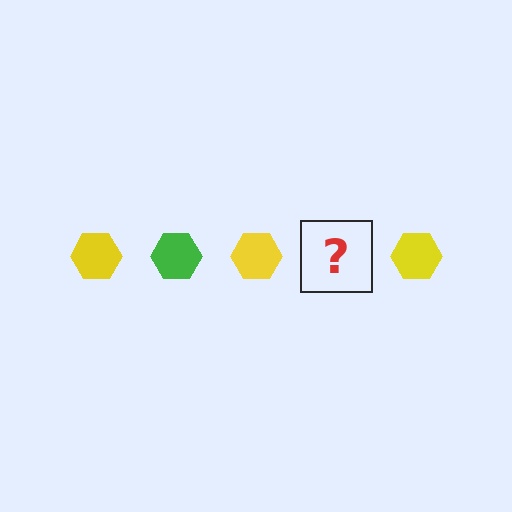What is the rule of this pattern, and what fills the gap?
The rule is that the pattern cycles through yellow, green hexagons. The gap should be filled with a green hexagon.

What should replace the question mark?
The question mark should be replaced with a green hexagon.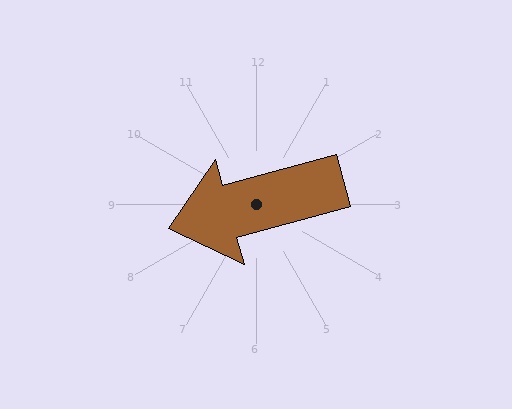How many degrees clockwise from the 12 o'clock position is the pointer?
Approximately 255 degrees.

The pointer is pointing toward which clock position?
Roughly 8 o'clock.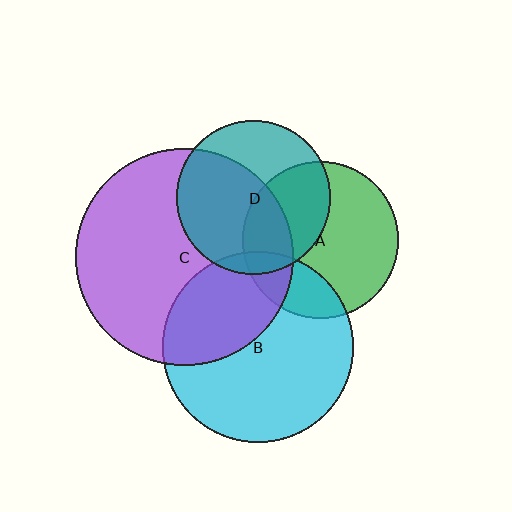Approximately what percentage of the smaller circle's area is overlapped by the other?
Approximately 20%.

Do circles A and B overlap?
Yes.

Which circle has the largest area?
Circle C (purple).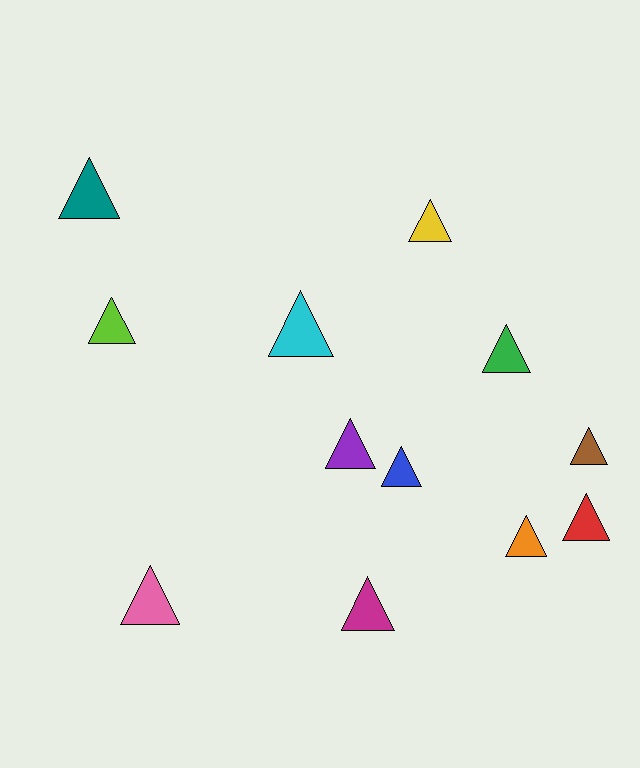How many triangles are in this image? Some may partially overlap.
There are 12 triangles.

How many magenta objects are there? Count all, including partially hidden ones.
There is 1 magenta object.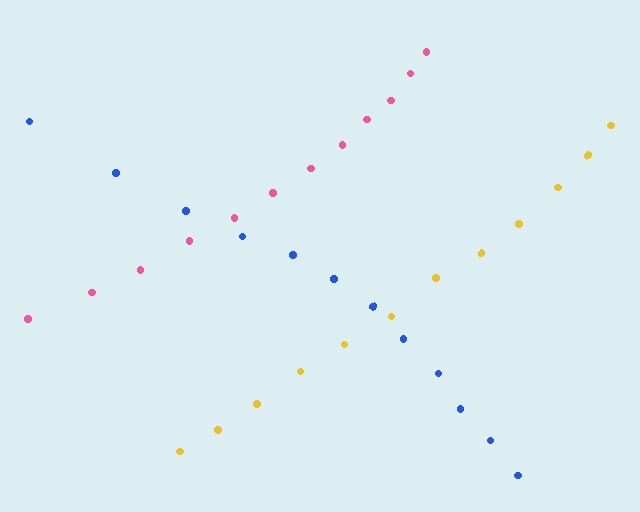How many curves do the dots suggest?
There are 3 distinct paths.